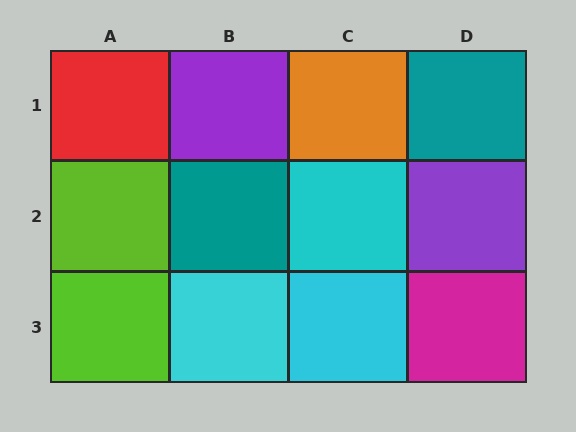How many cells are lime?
2 cells are lime.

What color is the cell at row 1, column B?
Purple.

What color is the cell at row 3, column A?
Lime.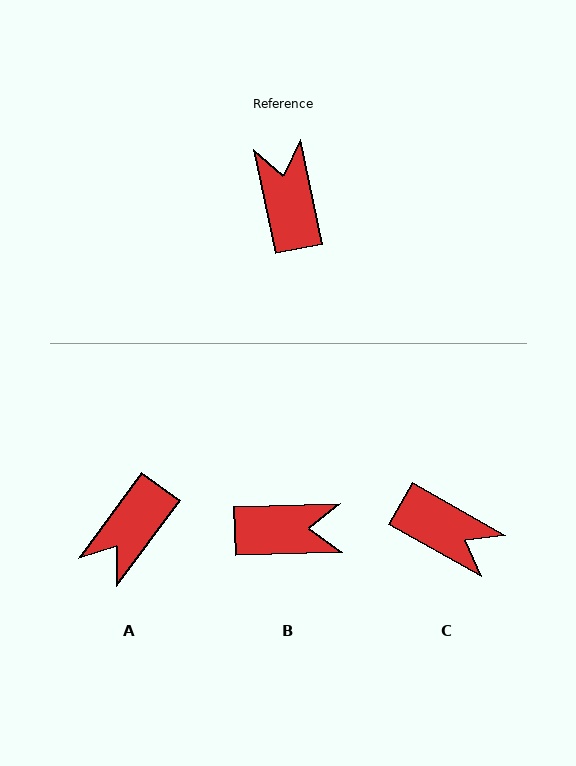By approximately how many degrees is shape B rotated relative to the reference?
Approximately 100 degrees clockwise.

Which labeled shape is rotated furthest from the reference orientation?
A, about 132 degrees away.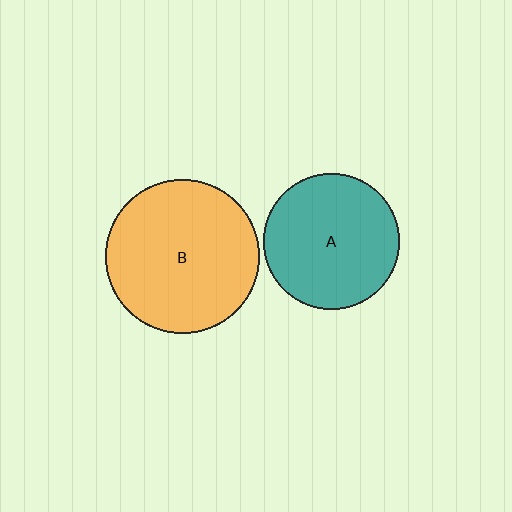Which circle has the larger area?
Circle B (orange).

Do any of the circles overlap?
No, none of the circles overlap.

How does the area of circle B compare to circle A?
Approximately 1.3 times.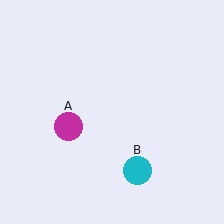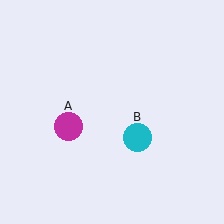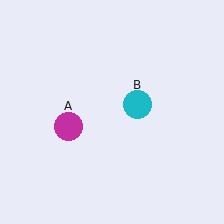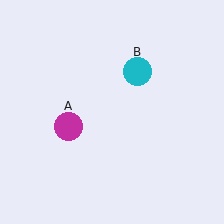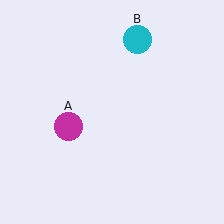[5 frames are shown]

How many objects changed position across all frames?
1 object changed position: cyan circle (object B).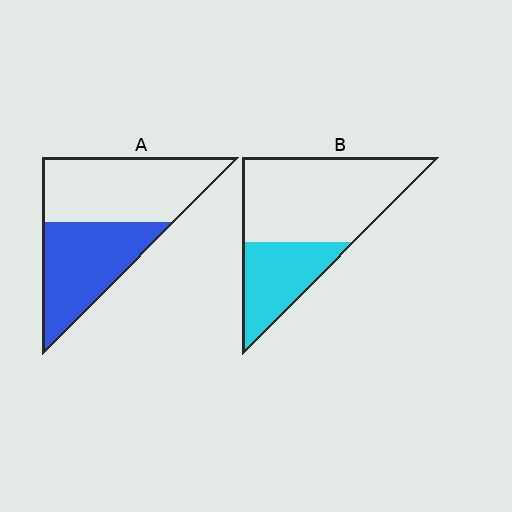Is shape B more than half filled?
No.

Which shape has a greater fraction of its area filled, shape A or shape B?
Shape A.